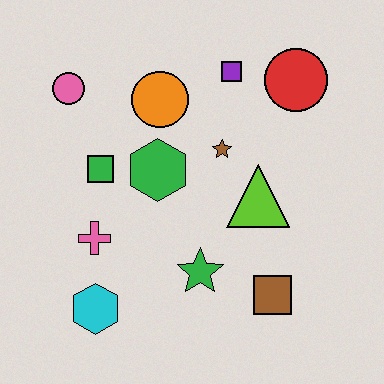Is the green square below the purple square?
Yes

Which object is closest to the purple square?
The red circle is closest to the purple square.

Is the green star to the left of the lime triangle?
Yes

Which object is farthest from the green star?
The pink circle is farthest from the green star.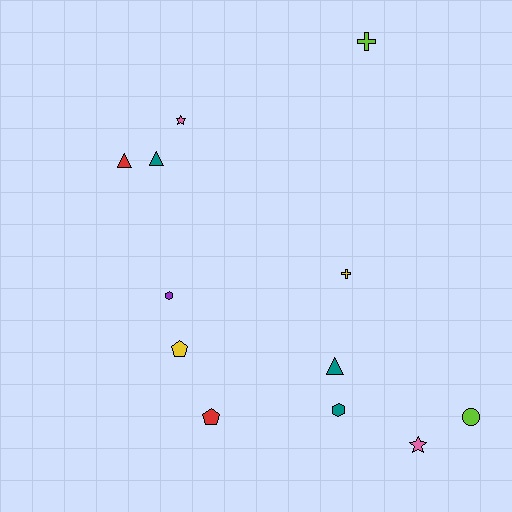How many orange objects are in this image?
There are no orange objects.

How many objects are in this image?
There are 12 objects.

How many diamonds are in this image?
There are no diamonds.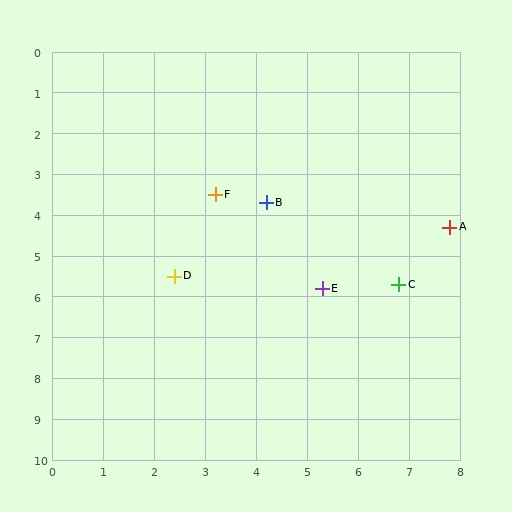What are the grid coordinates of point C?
Point C is at approximately (6.8, 5.7).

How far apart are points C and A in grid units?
Points C and A are about 1.7 grid units apart.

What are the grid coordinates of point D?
Point D is at approximately (2.4, 5.5).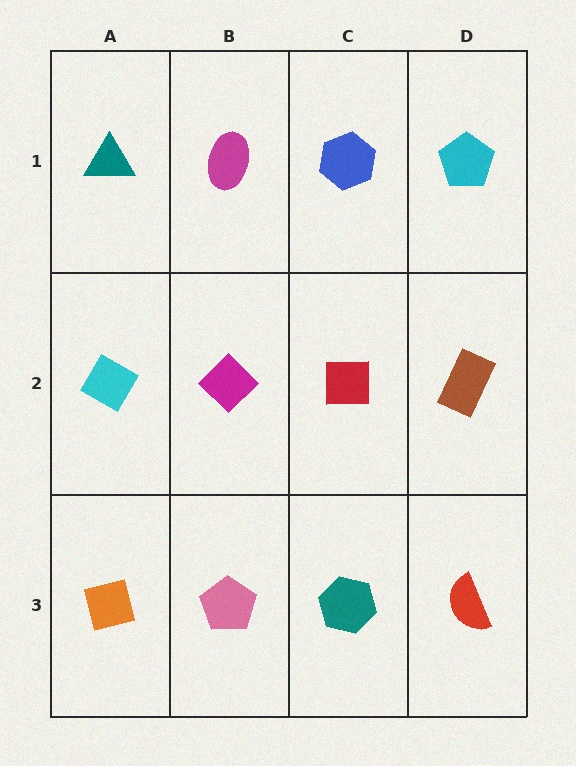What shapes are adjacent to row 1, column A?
A cyan diamond (row 2, column A), a magenta ellipse (row 1, column B).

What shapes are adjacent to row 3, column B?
A magenta diamond (row 2, column B), an orange square (row 3, column A), a teal hexagon (row 3, column C).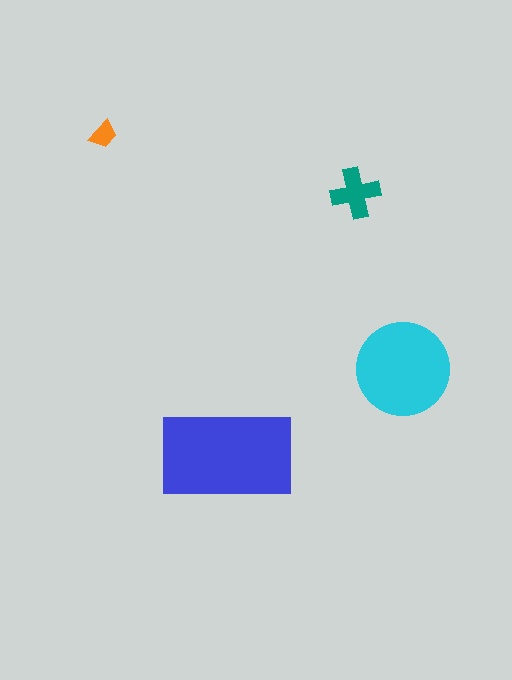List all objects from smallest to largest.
The orange trapezoid, the teal cross, the cyan circle, the blue rectangle.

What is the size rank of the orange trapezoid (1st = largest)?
4th.